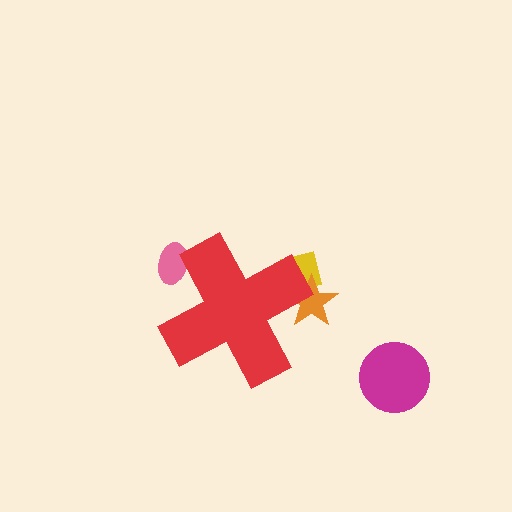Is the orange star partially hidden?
Yes, the orange star is partially hidden behind the red cross.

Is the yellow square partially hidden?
Yes, the yellow square is partially hidden behind the red cross.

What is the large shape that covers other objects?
A red cross.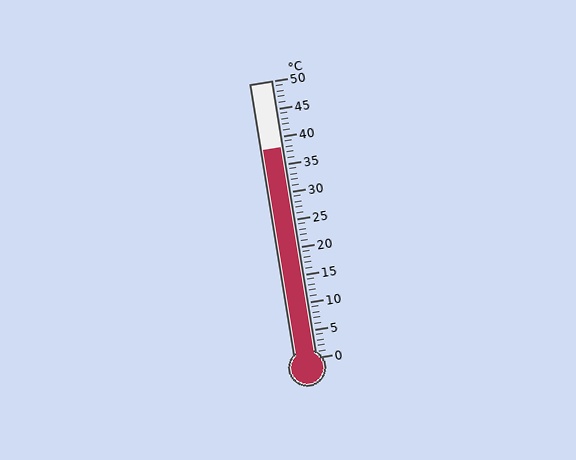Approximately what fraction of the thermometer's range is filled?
The thermometer is filled to approximately 75% of its range.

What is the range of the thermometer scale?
The thermometer scale ranges from 0°C to 50°C.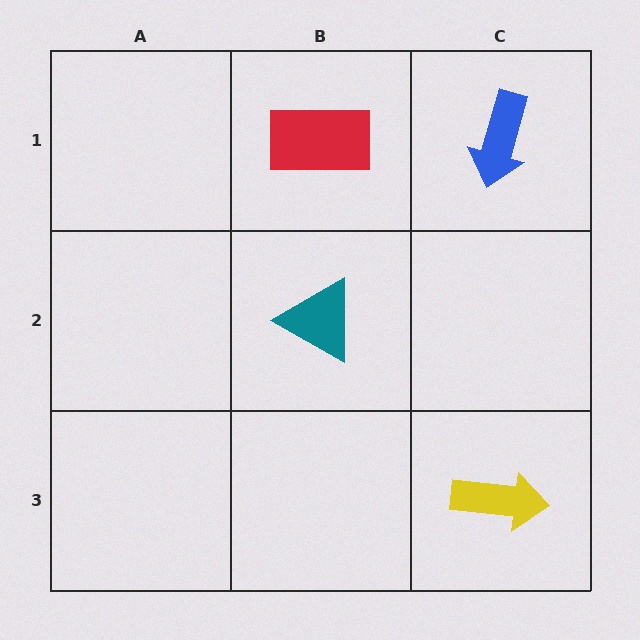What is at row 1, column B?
A red rectangle.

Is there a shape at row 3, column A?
No, that cell is empty.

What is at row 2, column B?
A teal triangle.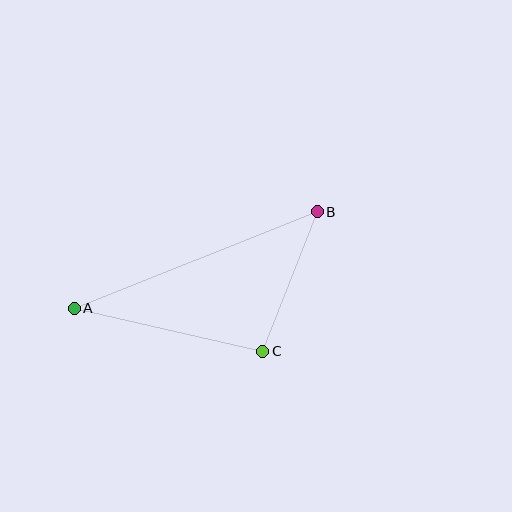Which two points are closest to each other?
Points B and C are closest to each other.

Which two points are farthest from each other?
Points A and B are farthest from each other.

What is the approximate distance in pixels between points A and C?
The distance between A and C is approximately 194 pixels.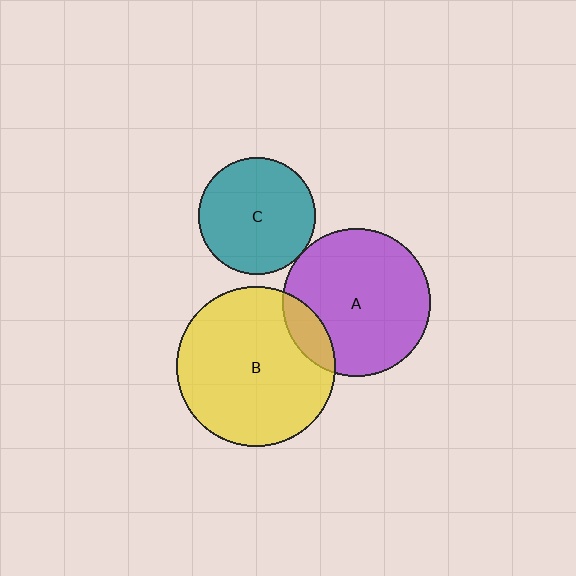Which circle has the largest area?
Circle B (yellow).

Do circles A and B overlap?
Yes.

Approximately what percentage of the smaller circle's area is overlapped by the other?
Approximately 15%.